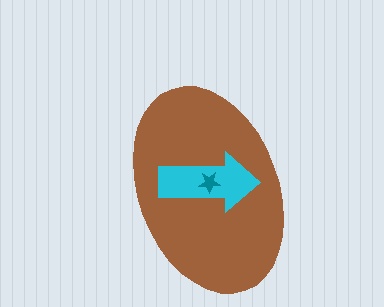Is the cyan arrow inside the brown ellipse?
Yes.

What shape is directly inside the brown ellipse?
The cyan arrow.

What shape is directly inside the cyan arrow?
The teal star.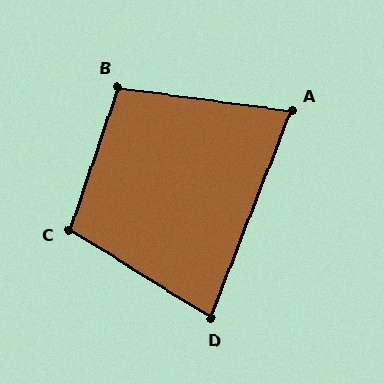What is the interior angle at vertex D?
Approximately 79 degrees (acute).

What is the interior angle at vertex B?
Approximately 101 degrees (obtuse).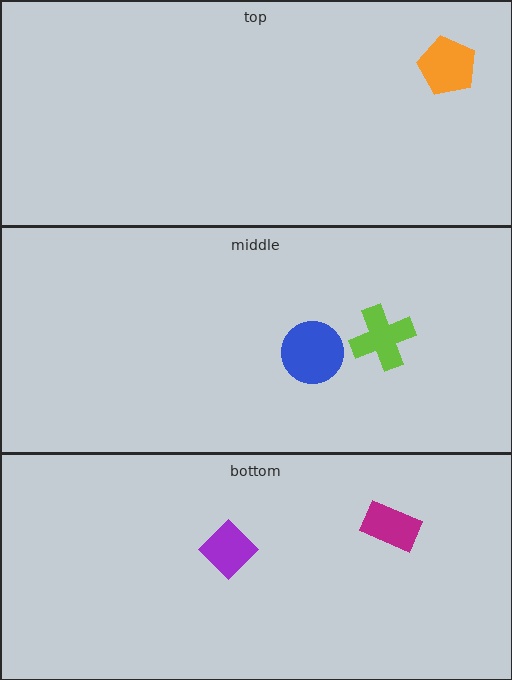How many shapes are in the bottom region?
2.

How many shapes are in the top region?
1.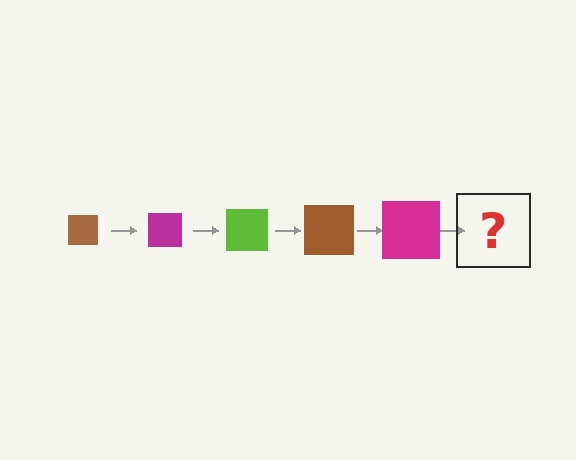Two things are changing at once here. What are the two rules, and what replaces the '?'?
The two rules are that the square grows larger each step and the color cycles through brown, magenta, and lime. The '?' should be a lime square, larger than the previous one.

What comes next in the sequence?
The next element should be a lime square, larger than the previous one.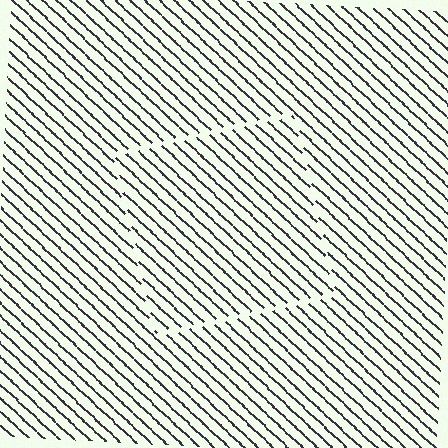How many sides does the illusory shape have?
4 sides — the line-ends trace a square.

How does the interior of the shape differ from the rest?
The interior of the shape contains the same grating, shifted by half a period — the contour is defined by the phase discontinuity where line-ends from the inner and outer gratings abut.